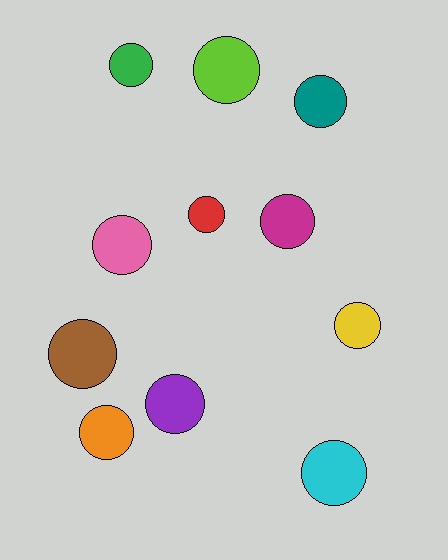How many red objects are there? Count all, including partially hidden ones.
There is 1 red object.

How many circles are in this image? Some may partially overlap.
There are 11 circles.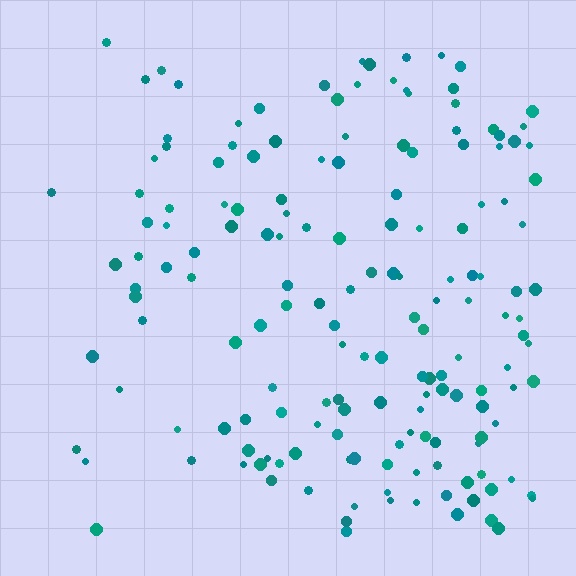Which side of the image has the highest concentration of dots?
The right.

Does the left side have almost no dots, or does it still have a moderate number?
Still a moderate number, just noticeably fewer than the right.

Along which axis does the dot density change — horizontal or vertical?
Horizontal.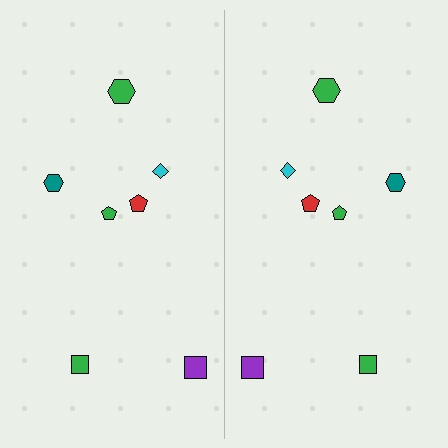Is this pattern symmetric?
Yes, this pattern has bilateral (reflection) symmetry.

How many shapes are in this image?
There are 14 shapes in this image.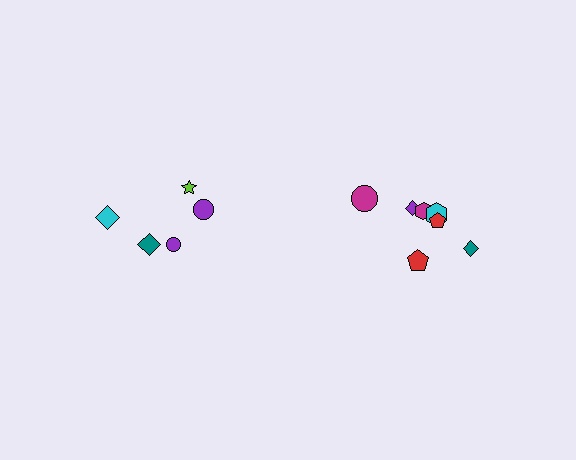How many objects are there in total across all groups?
There are 12 objects.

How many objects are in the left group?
There are 5 objects.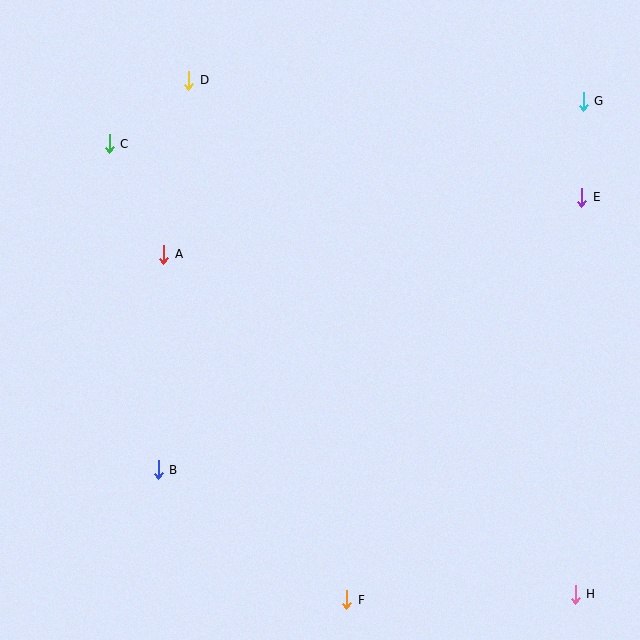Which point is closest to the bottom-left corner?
Point B is closest to the bottom-left corner.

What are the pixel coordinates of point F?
Point F is at (347, 600).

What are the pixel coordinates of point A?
Point A is at (164, 254).